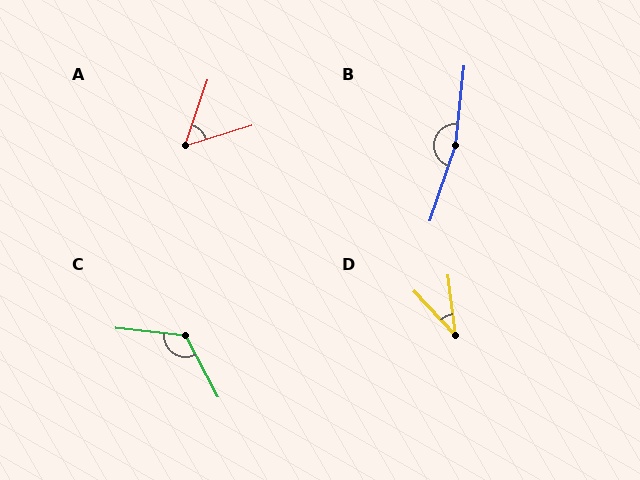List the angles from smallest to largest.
D (37°), A (54°), C (123°), B (167°).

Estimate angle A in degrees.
Approximately 54 degrees.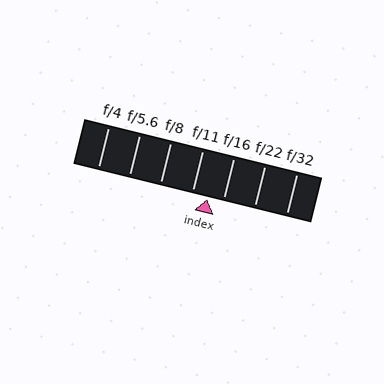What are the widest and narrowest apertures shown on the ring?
The widest aperture shown is f/4 and the narrowest is f/32.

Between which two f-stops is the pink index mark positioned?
The index mark is between f/11 and f/16.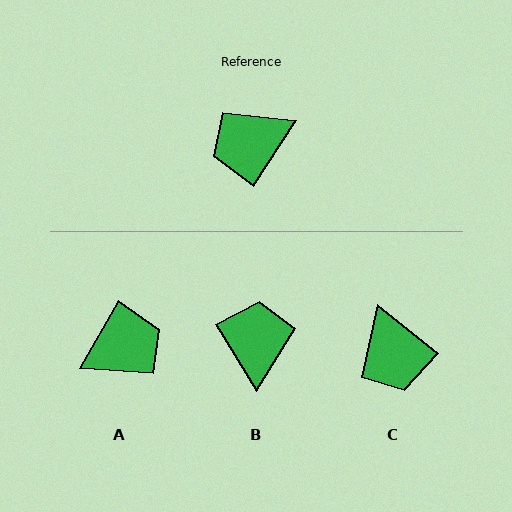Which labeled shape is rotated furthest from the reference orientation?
A, about 177 degrees away.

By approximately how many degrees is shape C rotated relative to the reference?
Approximately 84 degrees counter-clockwise.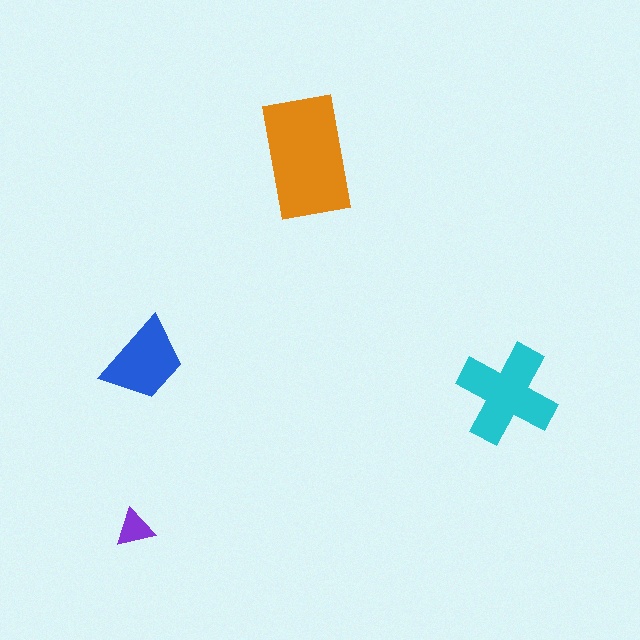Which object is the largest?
The orange rectangle.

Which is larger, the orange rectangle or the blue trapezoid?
The orange rectangle.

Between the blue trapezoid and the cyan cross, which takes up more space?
The cyan cross.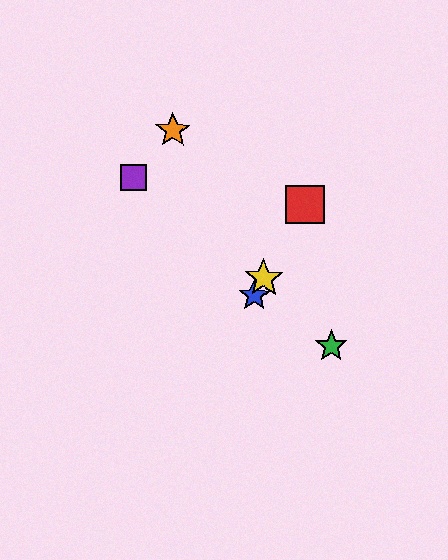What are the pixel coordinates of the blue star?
The blue star is at (254, 296).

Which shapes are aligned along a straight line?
The red square, the blue star, the yellow star are aligned along a straight line.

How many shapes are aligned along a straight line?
3 shapes (the red square, the blue star, the yellow star) are aligned along a straight line.